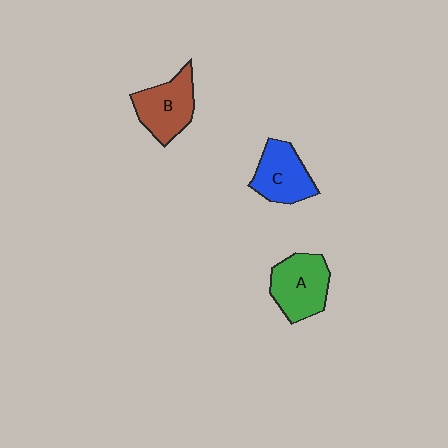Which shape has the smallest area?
Shape C (blue).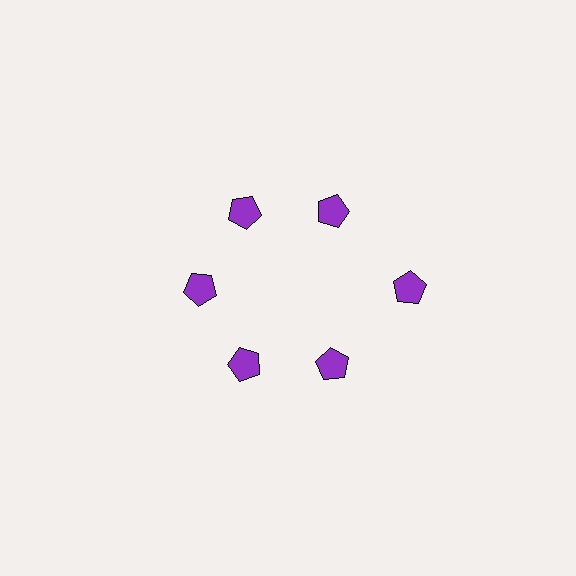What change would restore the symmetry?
The symmetry would be restored by moving it inward, back onto the ring so that all 6 pentagons sit at equal angles and equal distance from the center.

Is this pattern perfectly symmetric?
No. The 6 purple pentagons are arranged in a ring, but one element near the 3 o'clock position is pushed outward from the center, breaking the 6-fold rotational symmetry.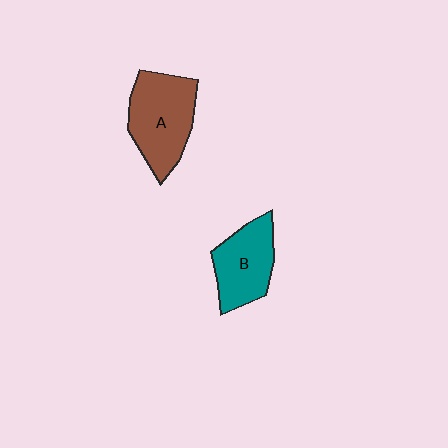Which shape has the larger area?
Shape A (brown).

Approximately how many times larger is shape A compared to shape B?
Approximately 1.3 times.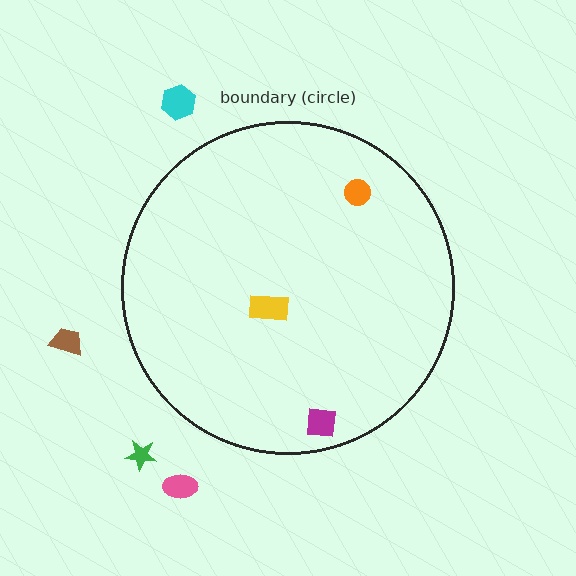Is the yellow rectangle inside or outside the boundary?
Inside.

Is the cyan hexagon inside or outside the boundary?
Outside.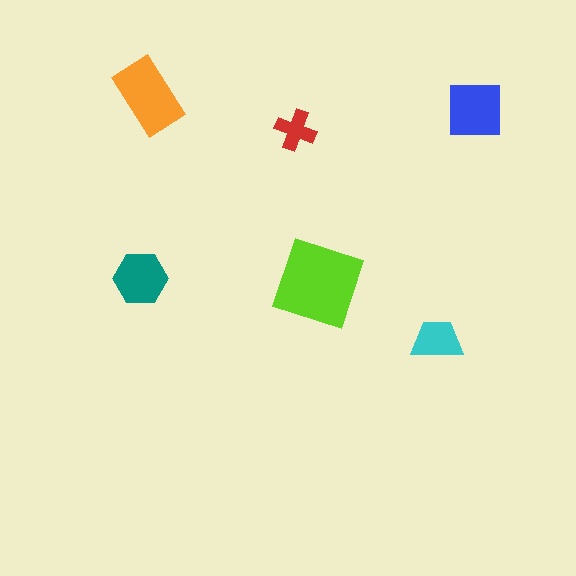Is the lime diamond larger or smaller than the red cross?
Larger.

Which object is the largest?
The lime diamond.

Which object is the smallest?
The red cross.